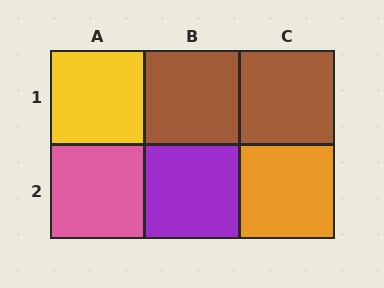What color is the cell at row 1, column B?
Brown.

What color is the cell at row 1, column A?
Yellow.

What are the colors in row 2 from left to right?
Pink, purple, orange.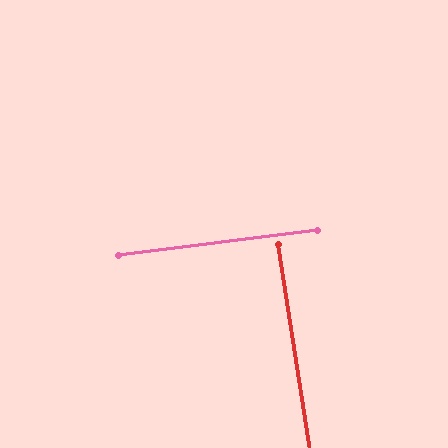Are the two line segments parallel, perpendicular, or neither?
Perpendicular — they meet at approximately 88°.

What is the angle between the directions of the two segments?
Approximately 88 degrees.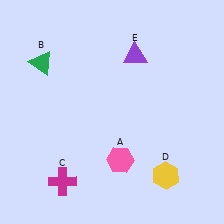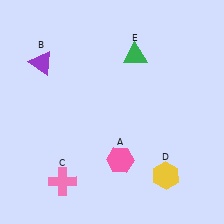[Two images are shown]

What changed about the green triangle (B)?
In Image 1, B is green. In Image 2, it changed to purple.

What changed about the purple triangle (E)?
In Image 1, E is purple. In Image 2, it changed to green.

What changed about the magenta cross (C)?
In Image 1, C is magenta. In Image 2, it changed to pink.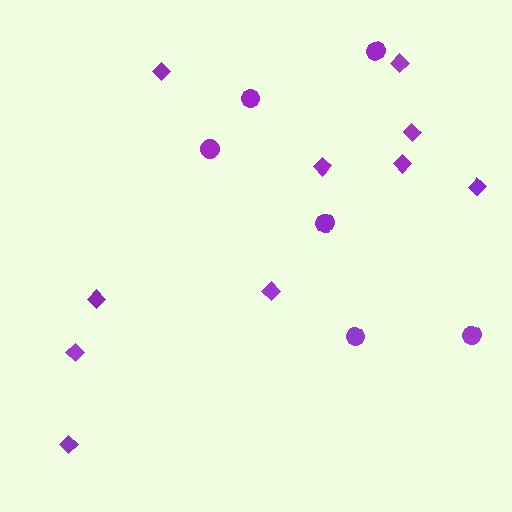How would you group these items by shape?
There are 2 groups: one group of circles (6) and one group of diamonds (10).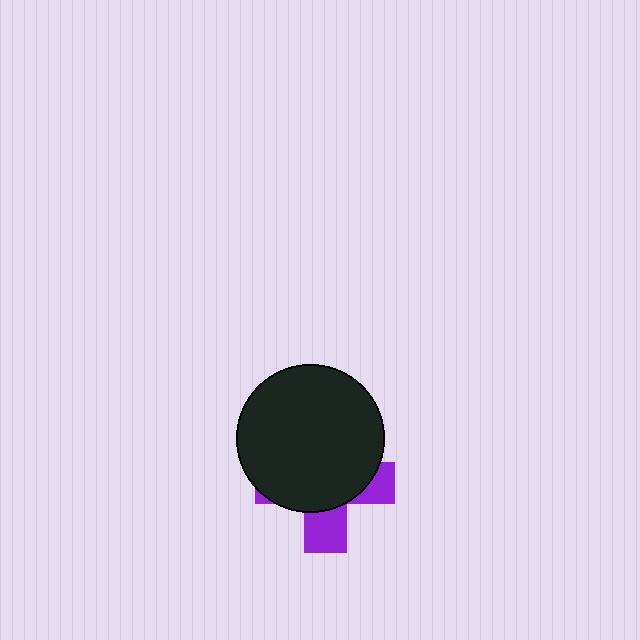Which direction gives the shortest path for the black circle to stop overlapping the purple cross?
Moving up gives the shortest separation.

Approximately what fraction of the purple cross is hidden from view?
Roughly 69% of the purple cross is hidden behind the black circle.